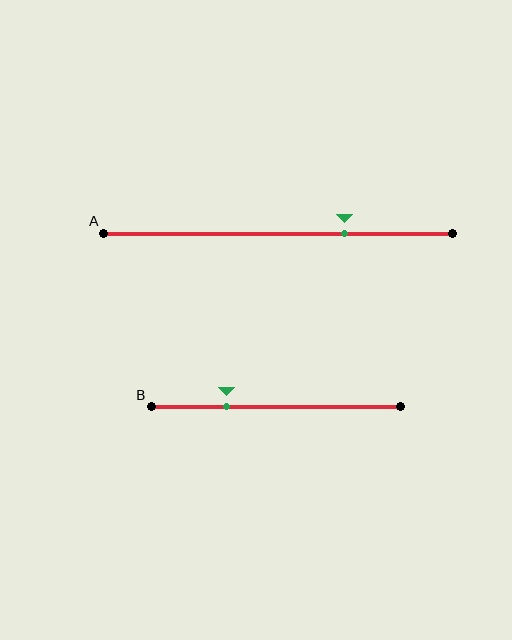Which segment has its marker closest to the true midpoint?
Segment A has its marker closest to the true midpoint.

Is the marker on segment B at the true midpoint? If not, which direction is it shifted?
No, the marker on segment B is shifted to the left by about 20% of the segment length.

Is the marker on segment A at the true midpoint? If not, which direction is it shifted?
No, the marker on segment A is shifted to the right by about 19% of the segment length.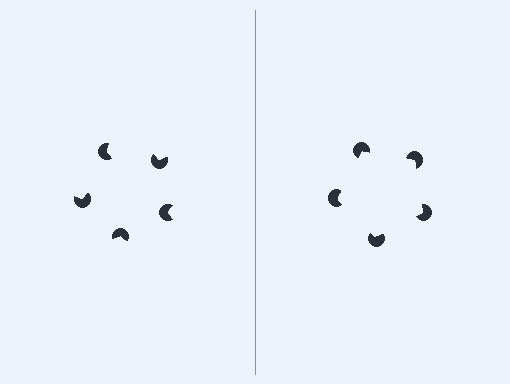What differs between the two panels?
The pac-man discs are positioned identically on both sides; only the wedge orientations differ. On the right they align to a pentagon; on the left they are misaligned.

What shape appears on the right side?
An illusory pentagon.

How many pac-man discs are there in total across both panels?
10 — 5 on each side.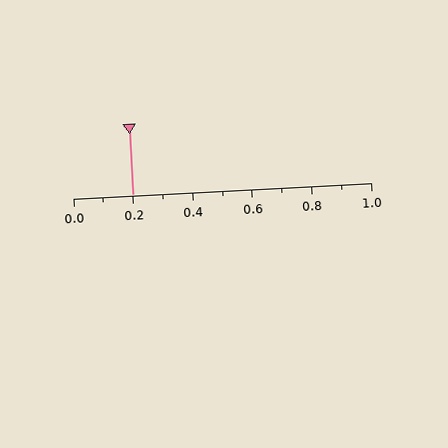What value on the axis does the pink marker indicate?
The marker indicates approximately 0.2.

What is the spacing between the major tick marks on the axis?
The major ticks are spaced 0.2 apart.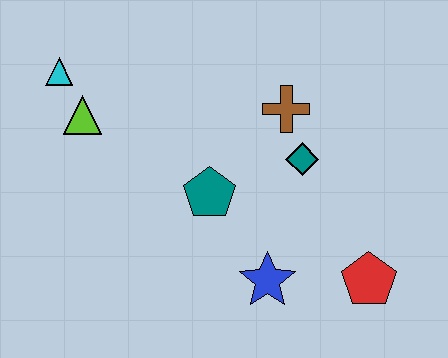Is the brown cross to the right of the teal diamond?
No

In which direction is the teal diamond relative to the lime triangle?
The teal diamond is to the right of the lime triangle.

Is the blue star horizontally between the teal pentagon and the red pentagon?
Yes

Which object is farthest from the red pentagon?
The cyan triangle is farthest from the red pentagon.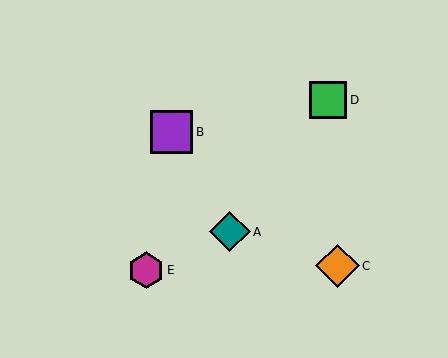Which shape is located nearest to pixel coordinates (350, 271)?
The orange diamond (labeled C) at (337, 266) is nearest to that location.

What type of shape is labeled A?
Shape A is a teal diamond.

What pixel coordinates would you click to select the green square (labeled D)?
Click at (328, 100) to select the green square D.